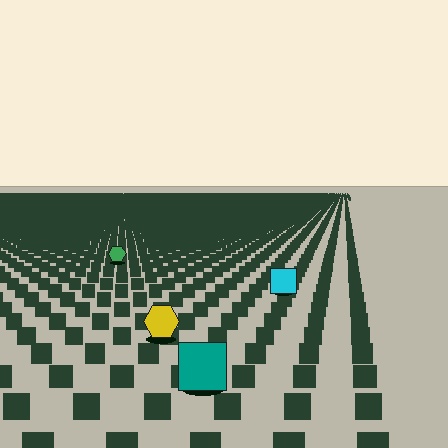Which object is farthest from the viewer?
The green hexagon is farthest from the viewer. It appears smaller and the ground texture around it is denser.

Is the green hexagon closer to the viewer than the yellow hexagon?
No. The yellow hexagon is closer — you can tell from the texture gradient: the ground texture is coarser near it.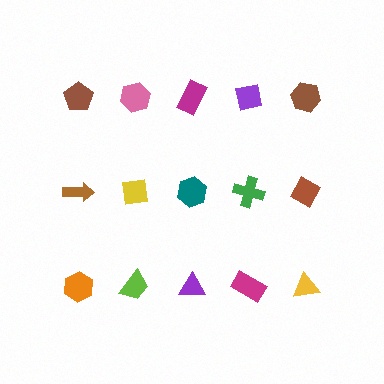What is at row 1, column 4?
A purple square.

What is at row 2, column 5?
A brown diamond.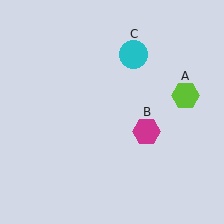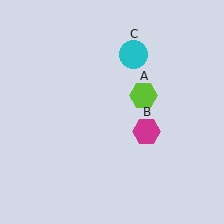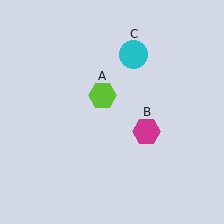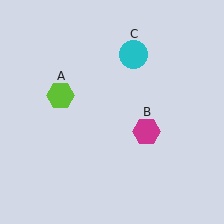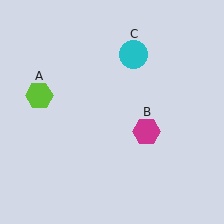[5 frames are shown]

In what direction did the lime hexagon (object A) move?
The lime hexagon (object A) moved left.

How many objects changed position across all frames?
1 object changed position: lime hexagon (object A).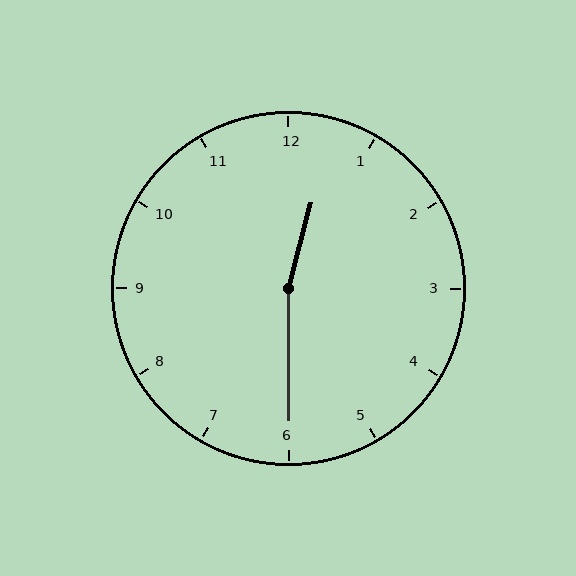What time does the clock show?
12:30.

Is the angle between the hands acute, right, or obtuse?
It is obtuse.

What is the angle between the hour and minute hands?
Approximately 165 degrees.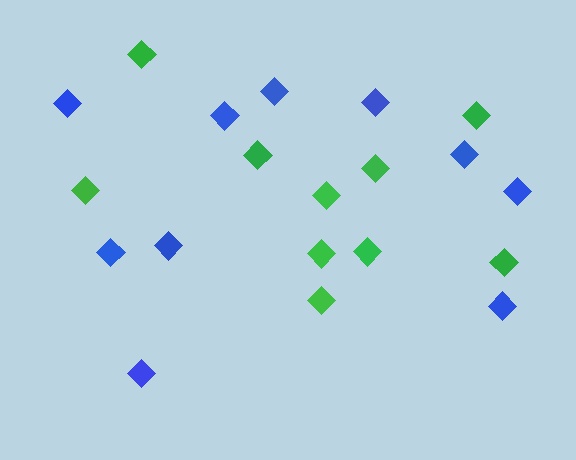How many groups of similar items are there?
There are 2 groups: one group of green diamonds (10) and one group of blue diamonds (10).